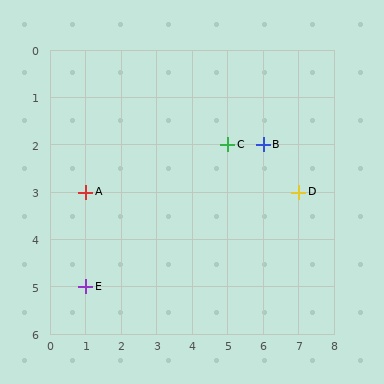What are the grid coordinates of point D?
Point D is at grid coordinates (7, 3).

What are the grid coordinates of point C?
Point C is at grid coordinates (5, 2).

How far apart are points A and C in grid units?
Points A and C are 4 columns and 1 row apart (about 4.1 grid units diagonally).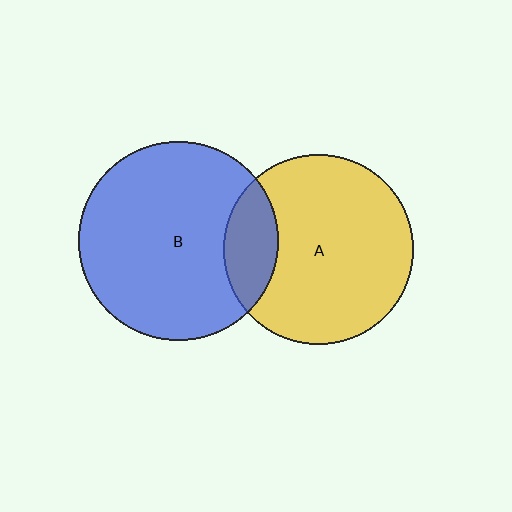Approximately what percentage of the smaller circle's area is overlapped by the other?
Approximately 20%.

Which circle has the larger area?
Circle B (blue).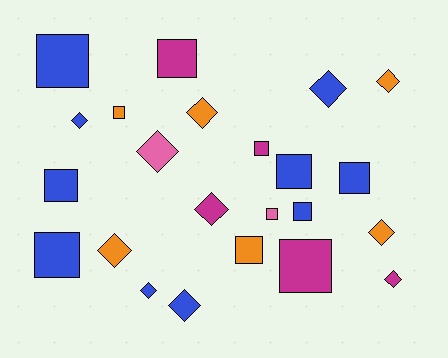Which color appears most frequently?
Blue, with 10 objects.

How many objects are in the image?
There are 23 objects.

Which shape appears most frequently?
Square, with 12 objects.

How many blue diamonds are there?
There are 4 blue diamonds.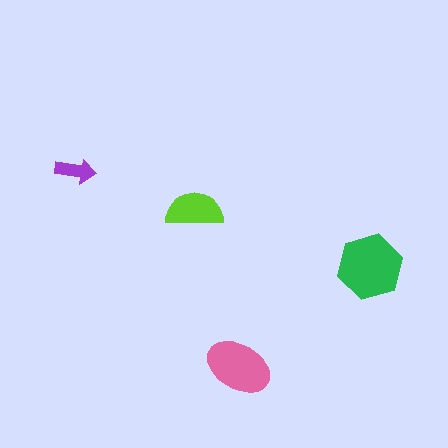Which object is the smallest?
The purple arrow.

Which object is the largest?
The green hexagon.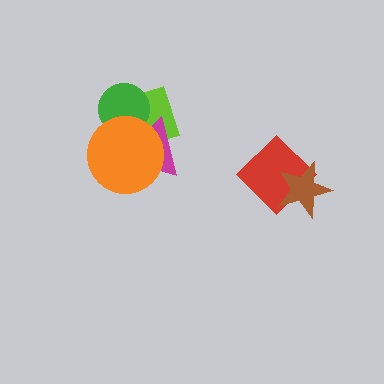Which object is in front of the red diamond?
The brown star is in front of the red diamond.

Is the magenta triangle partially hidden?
Yes, it is partially covered by another shape.